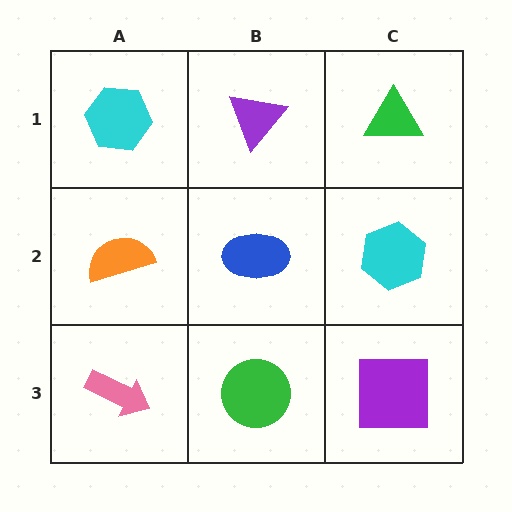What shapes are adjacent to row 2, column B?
A purple triangle (row 1, column B), a green circle (row 3, column B), an orange semicircle (row 2, column A), a cyan hexagon (row 2, column C).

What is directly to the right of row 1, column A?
A purple triangle.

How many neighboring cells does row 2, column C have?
3.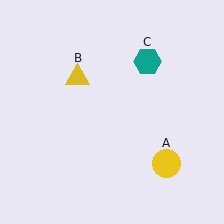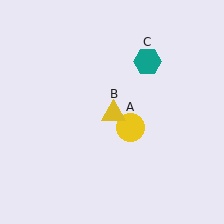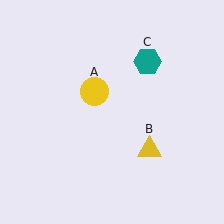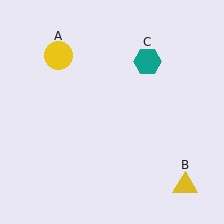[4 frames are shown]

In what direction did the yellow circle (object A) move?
The yellow circle (object A) moved up and to the left.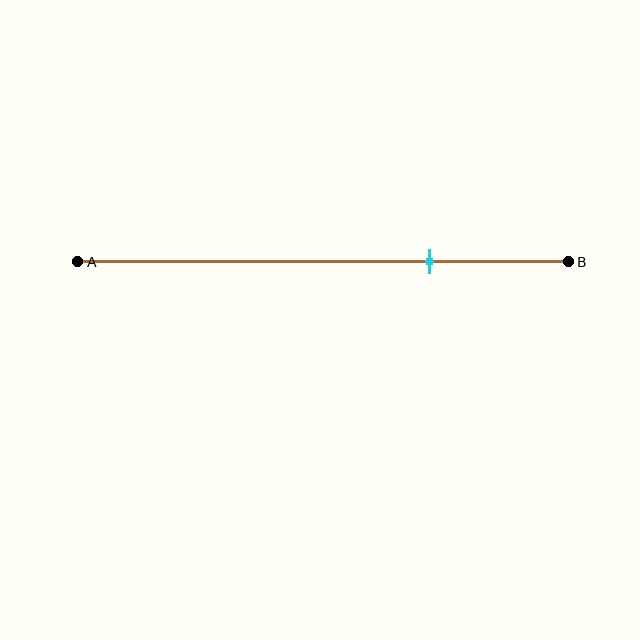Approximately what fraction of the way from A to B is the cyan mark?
The cyan mark is approximately 70% of the way from A to B.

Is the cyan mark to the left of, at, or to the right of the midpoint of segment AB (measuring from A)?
The cyan mark is to the right of the midpoint of segment AB.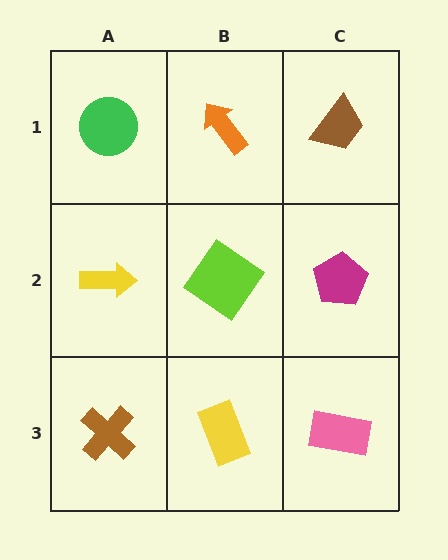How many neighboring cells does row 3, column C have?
2.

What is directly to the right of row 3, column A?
A yellow rectangle.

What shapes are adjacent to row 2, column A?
A green circle (row 1, column A), a brown cross (row 3, column A), a lime diamond (row 2, column B).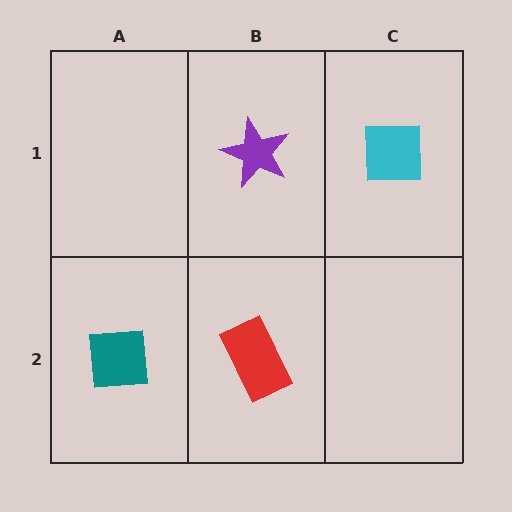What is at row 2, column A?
A teal square.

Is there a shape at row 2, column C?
No, that cell is empty.